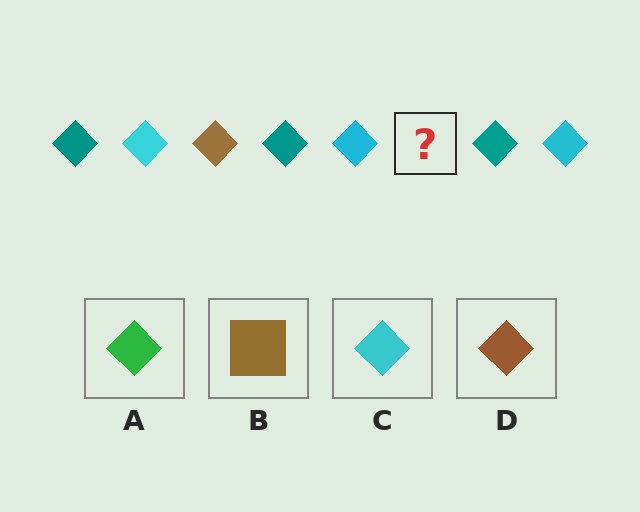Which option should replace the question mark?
Option D.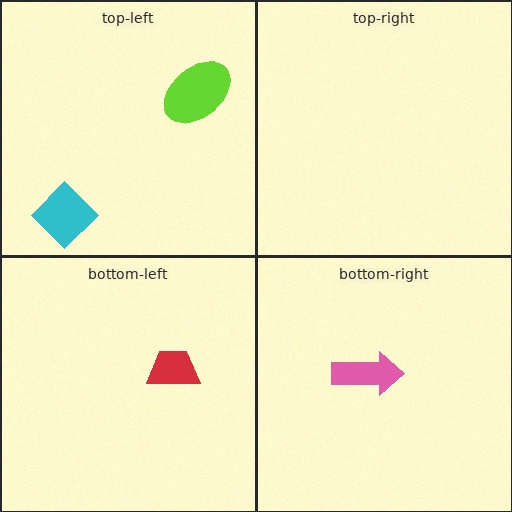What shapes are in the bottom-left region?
The red trapezoid.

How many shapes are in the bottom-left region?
1.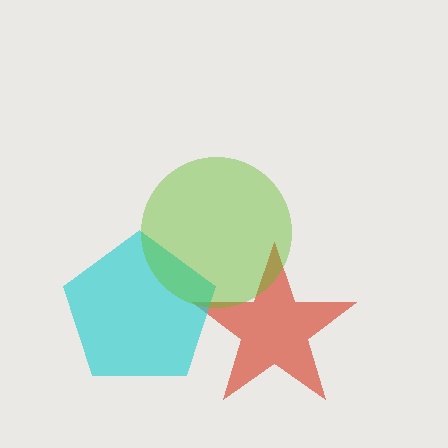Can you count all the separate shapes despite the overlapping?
Yes, there are 3 separate shapes.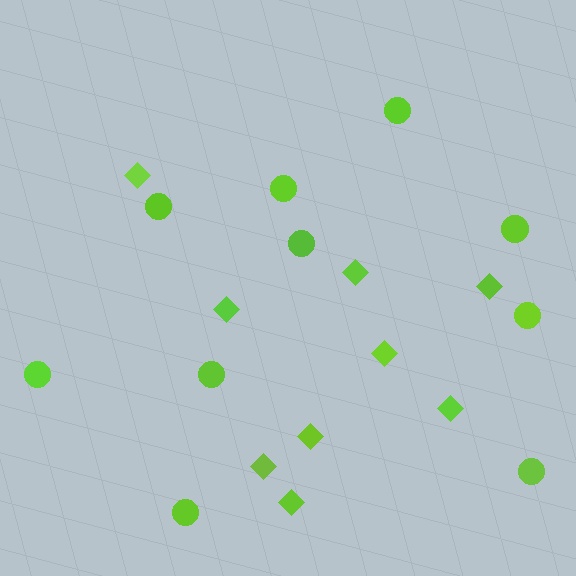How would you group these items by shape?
There are 2 groups: one group of diamonds (9) and one group of circles (10).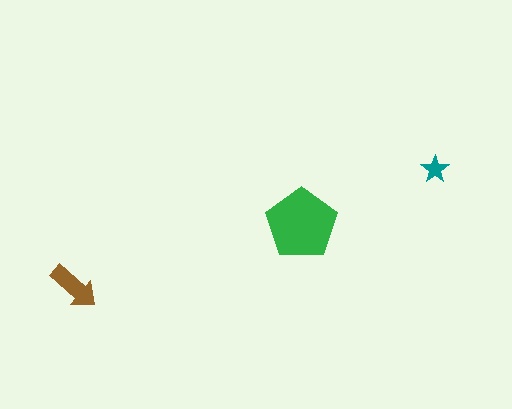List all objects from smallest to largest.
The teal star, the brown arrow, the green pentagon.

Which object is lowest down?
The brown arrow is bottommost.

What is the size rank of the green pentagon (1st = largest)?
1st.